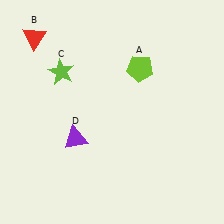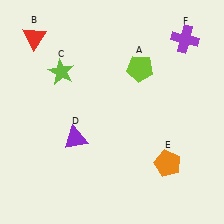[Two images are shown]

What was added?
An orange pentagon (E), a purple cross (F) were added in Image 2.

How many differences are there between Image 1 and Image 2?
There are 2 differences between the two images.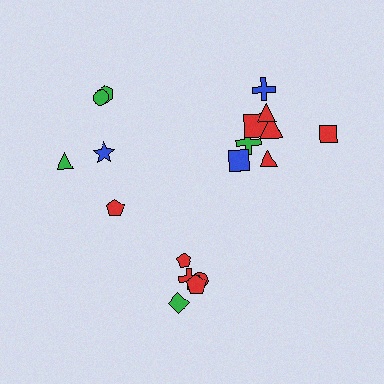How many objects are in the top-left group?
There are 5 objects.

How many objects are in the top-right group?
There are 8 objects.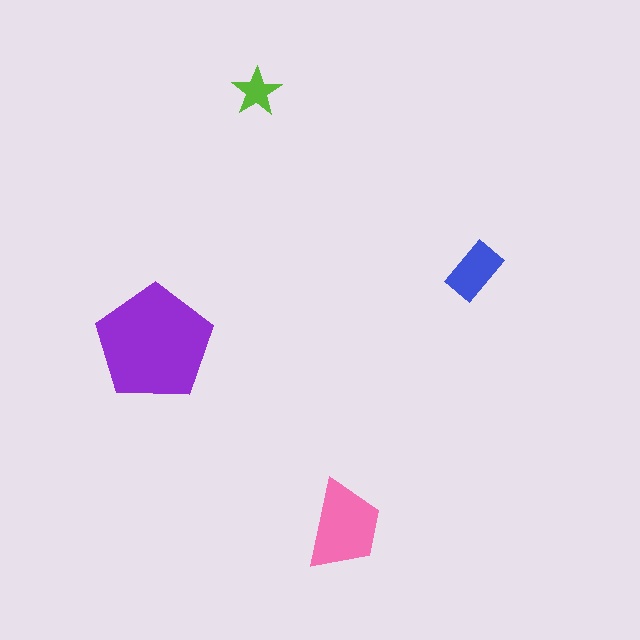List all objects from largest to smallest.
The purple pentagon, the pink trapezoid, the blue rectangle, the lime star.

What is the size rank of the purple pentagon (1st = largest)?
1st.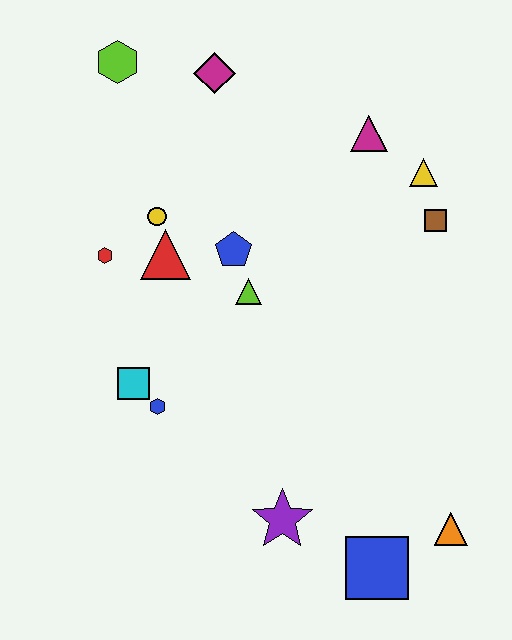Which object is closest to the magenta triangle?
The yellow triangle is closest to the magenta triangle.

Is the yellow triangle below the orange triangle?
No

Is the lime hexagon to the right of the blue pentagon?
No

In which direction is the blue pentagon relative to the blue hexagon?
The blue pentagon is above the blue hexagon.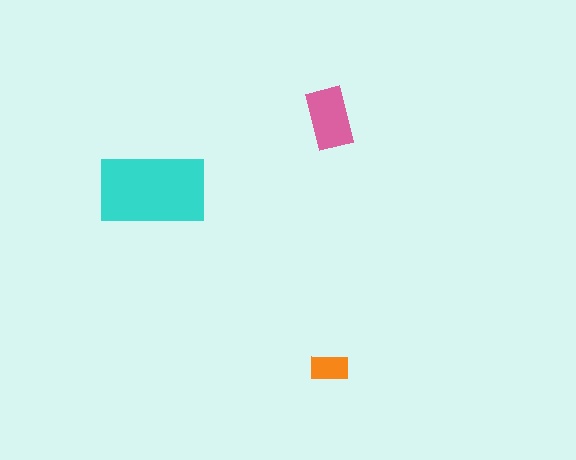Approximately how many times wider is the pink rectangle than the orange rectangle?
About 1.5 times wider.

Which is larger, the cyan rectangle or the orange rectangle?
The cyan one.